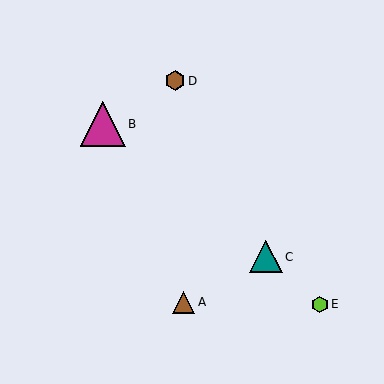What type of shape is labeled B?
Shape B is a magenta triangle.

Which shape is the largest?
The magenta triangle (labeled B) is the largest.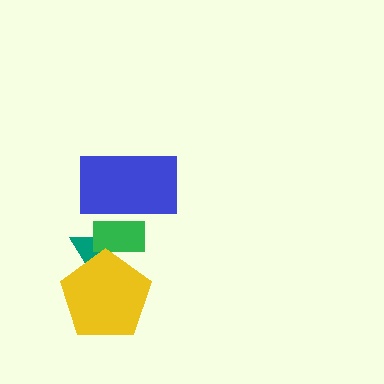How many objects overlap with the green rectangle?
3 objects overlap with the green rectangle.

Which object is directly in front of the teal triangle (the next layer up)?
The green rectangle is directly in front of the teal triangle.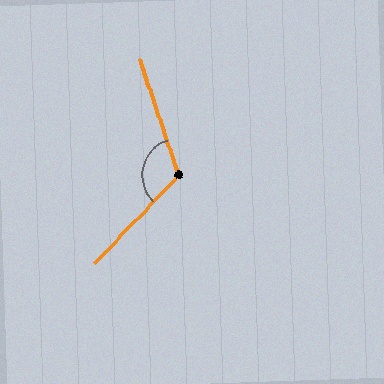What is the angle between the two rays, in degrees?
Approximately 118 degrees.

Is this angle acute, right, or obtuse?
It is obtuse.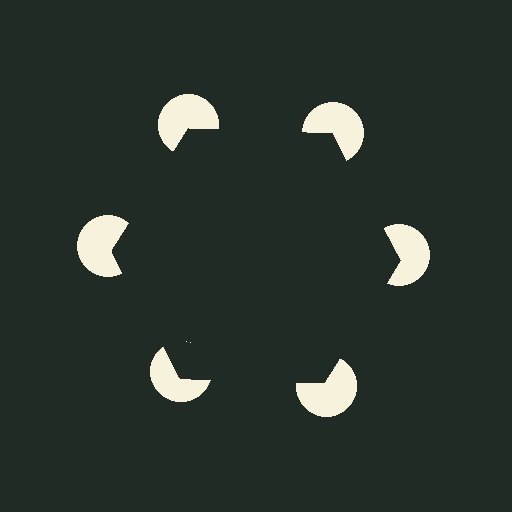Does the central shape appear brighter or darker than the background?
It typically appears slightly darker than the background, even though no actual brightness change is drawn.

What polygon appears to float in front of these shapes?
An illusory hexagon — its edges are inferred from the aligned wedge cuts in the pac-man discs, not physically drawn.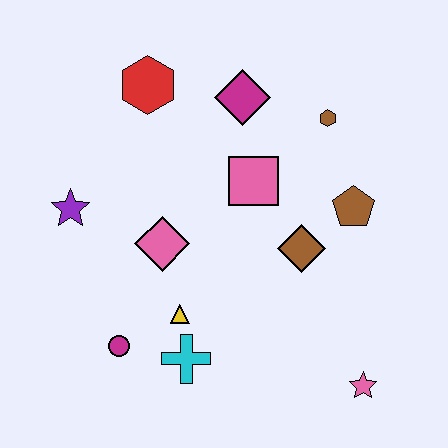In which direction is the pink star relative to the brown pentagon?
The pink star is below the brown pentagon.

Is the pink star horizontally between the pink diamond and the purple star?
No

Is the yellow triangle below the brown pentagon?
Yes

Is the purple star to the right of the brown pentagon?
No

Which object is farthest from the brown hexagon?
The magenta circle is farthest from the brown hexagon.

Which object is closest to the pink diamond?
The yellow triangle is closest to the pink diamond.